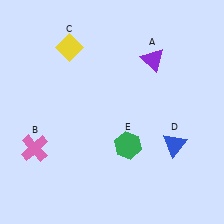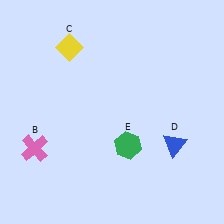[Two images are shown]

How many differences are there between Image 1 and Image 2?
There is 1 difference between the two images.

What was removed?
The purple triangle (A) was removed in Image 2.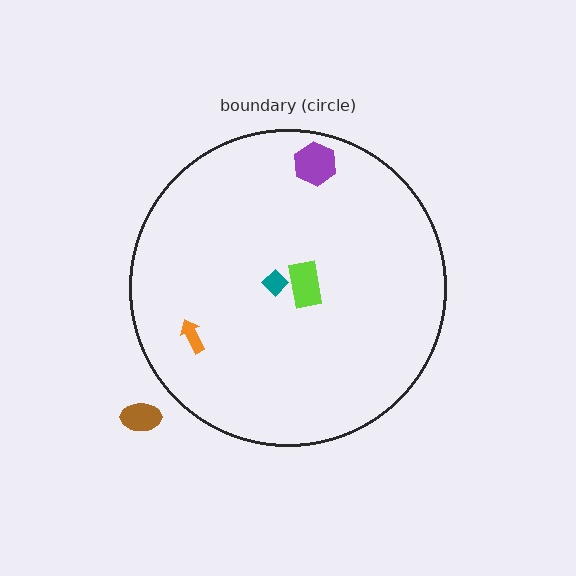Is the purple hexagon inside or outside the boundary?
Inside.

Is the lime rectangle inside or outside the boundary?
Inside.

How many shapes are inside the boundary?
4 inside, 1 outside.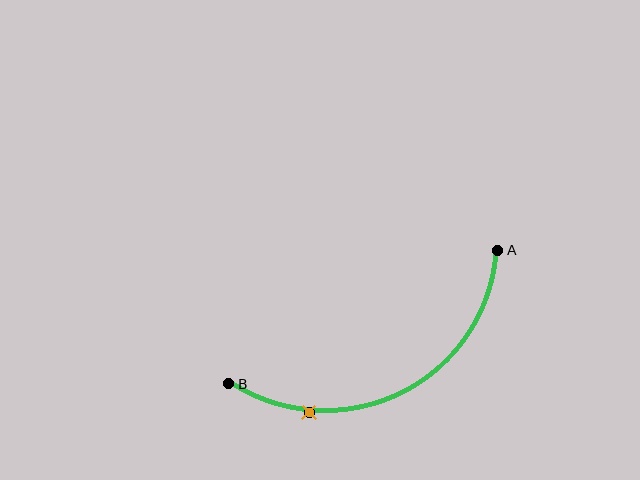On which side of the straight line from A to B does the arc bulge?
The arc bulges below the straight line connecting A and B.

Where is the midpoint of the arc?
The arc midpoint is the point on the curve farthest from the straight line joining A and B. It sits below that line.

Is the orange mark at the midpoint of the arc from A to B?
No. The orange mark lies on the arc but is closer to endpoint B. The arc midpoint would be at the point on the curve equidistant along the arc from both A and B.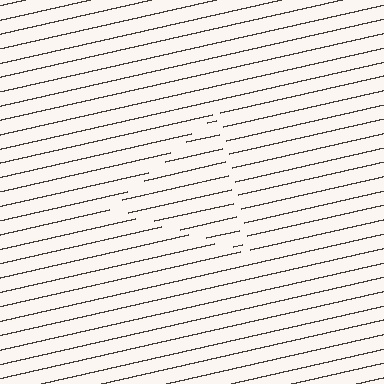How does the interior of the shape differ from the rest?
The interior of the shape contains the same grating, shifted by half a period — the contour is defined by the phase discontinuity where line-ends from the inner and outer gratings abut.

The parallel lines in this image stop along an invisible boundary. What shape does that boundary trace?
An illusory triangle. The interior of the shape contains the same grating, shifted by half a period — the contour is defined by the phase discontinuity where line-ends from the inner and outer gratings abut.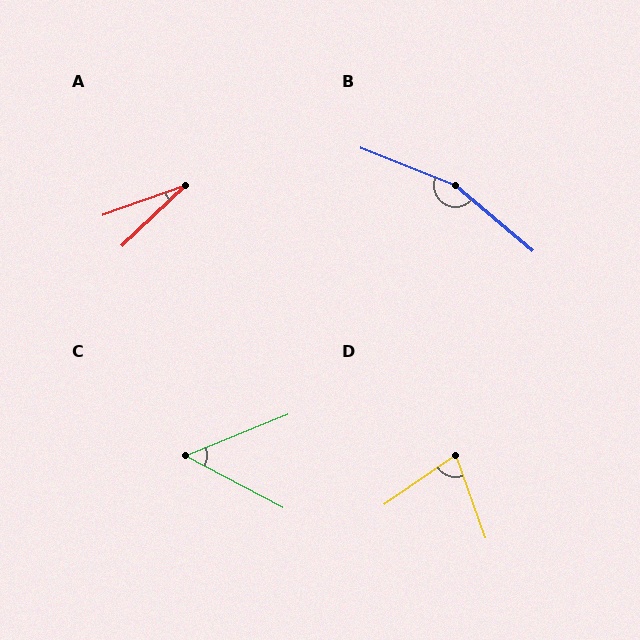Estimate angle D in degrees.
Approximately 75 degrees.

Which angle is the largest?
B, at approximately 161 degrees.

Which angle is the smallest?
A, at approximately 24 degrees.